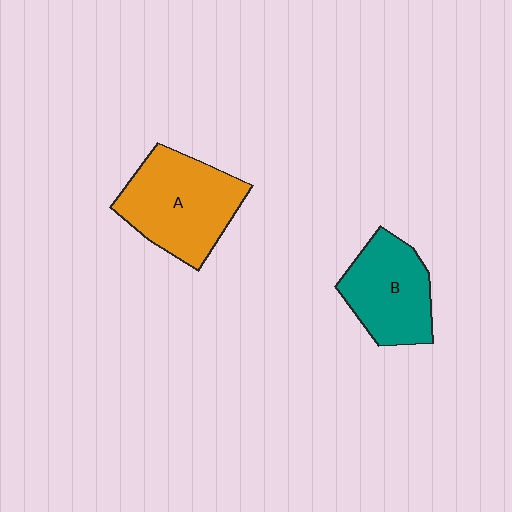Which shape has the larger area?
Shape A (orange).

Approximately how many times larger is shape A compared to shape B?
Approximately 1.3 times.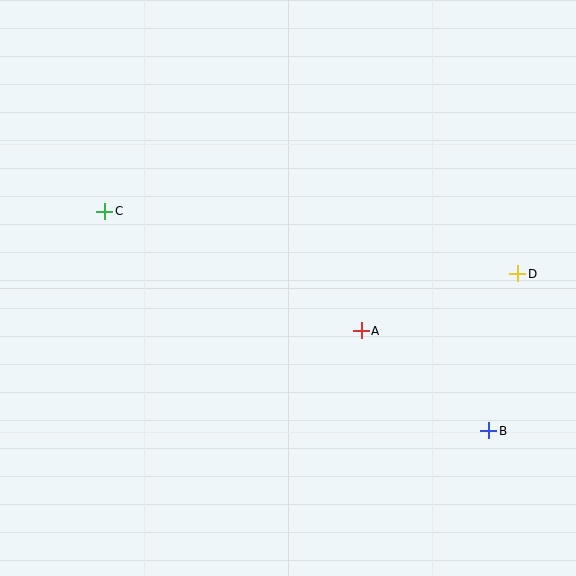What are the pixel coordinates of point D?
Point D is at (518, 274).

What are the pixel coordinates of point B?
Point B is at (489, 431).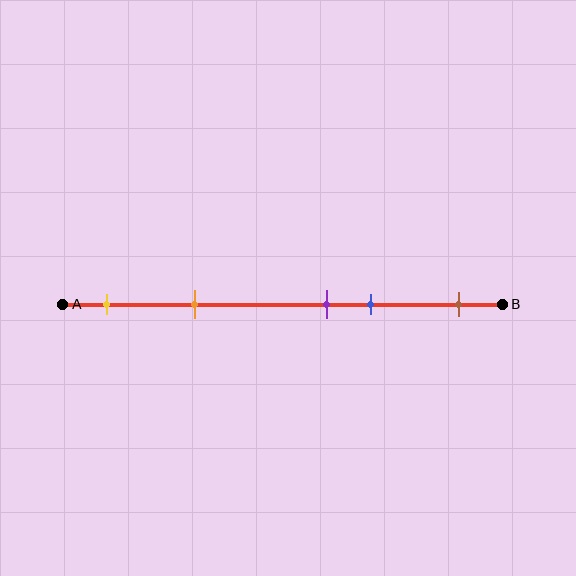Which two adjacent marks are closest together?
The purple and blue marks are the closest adjacent pair.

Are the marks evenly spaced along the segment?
No, the marks are not evenly spaced.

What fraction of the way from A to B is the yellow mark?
The yellow mark is approximately 10% (0.1) of the way from A to B.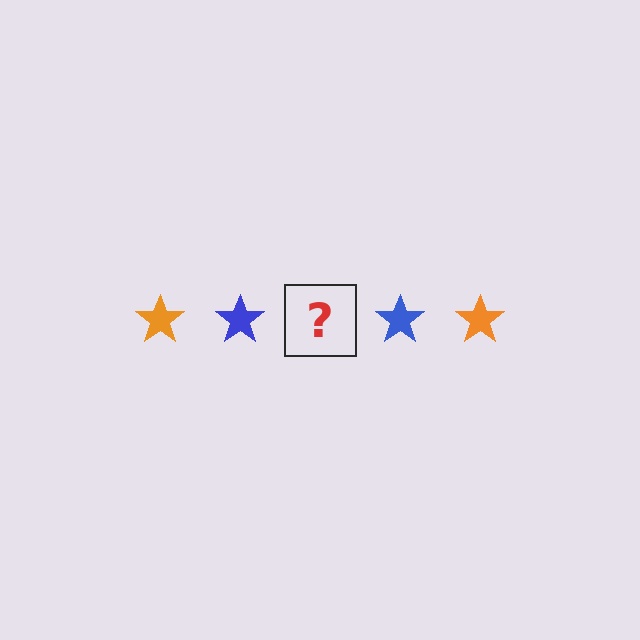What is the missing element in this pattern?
The missing element is an orange star.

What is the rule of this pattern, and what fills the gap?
The rule is that the pattern cycles through orange, blue stars. The gap should be filled with an orange star.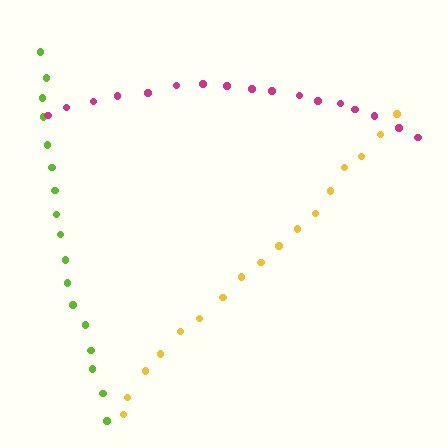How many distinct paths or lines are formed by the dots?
There are 3 distinct paths.